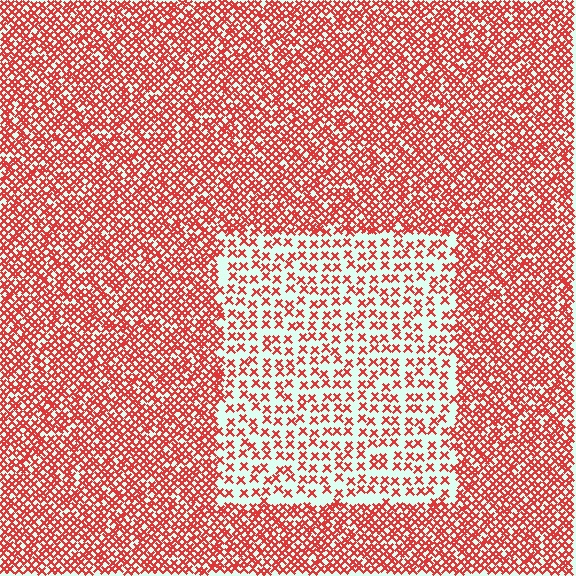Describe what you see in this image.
The image contains small red elements arranged at two different densities. A rectangle-shaped region is visible where the elements are less densely packed than the surrounding area.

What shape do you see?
I see a rectangle.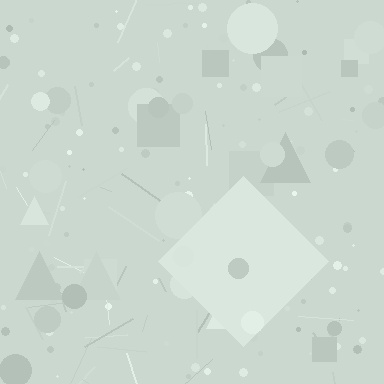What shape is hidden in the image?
A diamond is hidden in the image.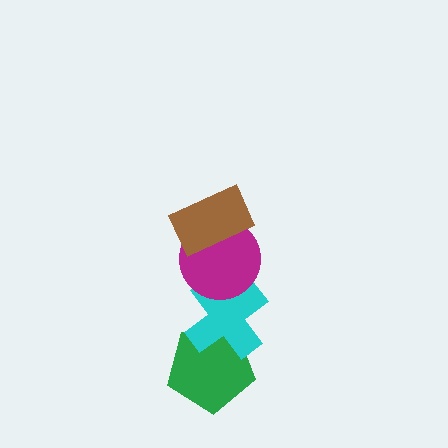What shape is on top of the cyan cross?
The magenta circle is on top of the cyan cross.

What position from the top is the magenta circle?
The magenta circle is 2nd from the top.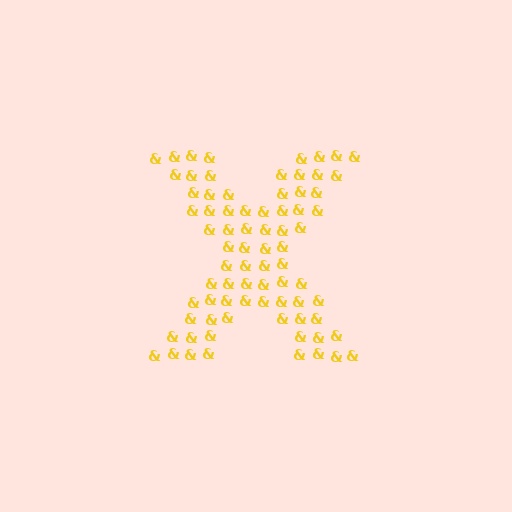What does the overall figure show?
The overall figure shows the letter X.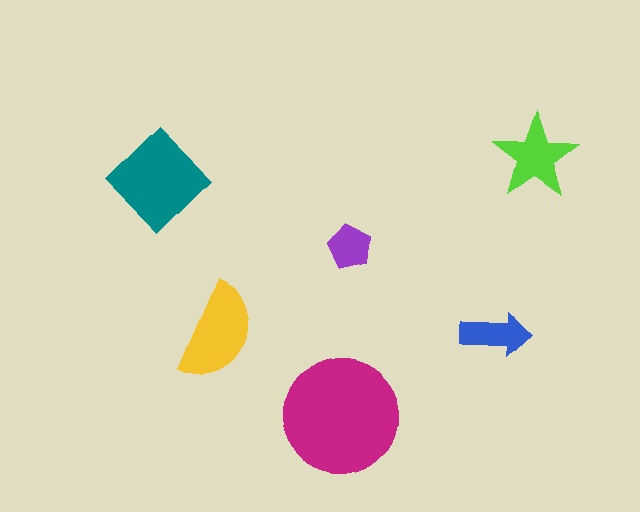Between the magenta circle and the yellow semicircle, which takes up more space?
The magenta circle.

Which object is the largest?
The magenta circle.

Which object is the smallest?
The purple pentagon.